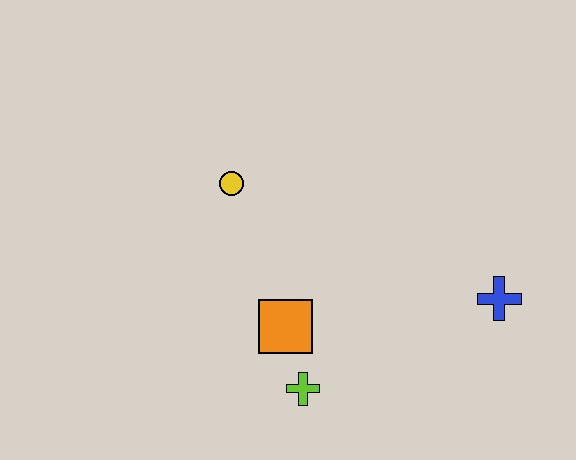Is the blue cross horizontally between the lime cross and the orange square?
No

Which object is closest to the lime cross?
The orange square is closest to the lime cross.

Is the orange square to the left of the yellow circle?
No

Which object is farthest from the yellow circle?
The blue cross is farthest from the yellow circle.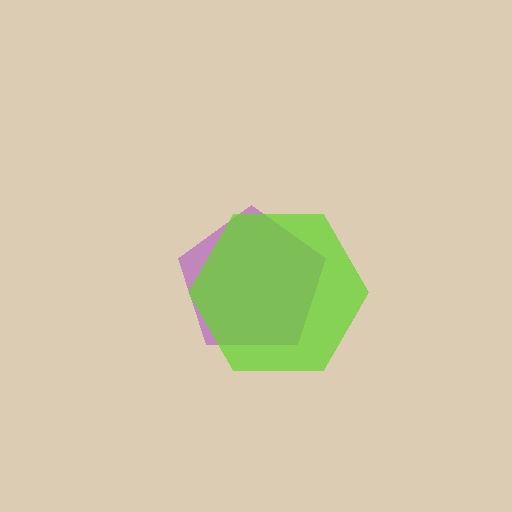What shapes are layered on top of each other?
The layered shapes are: a purple pentagon, a lime hexagon.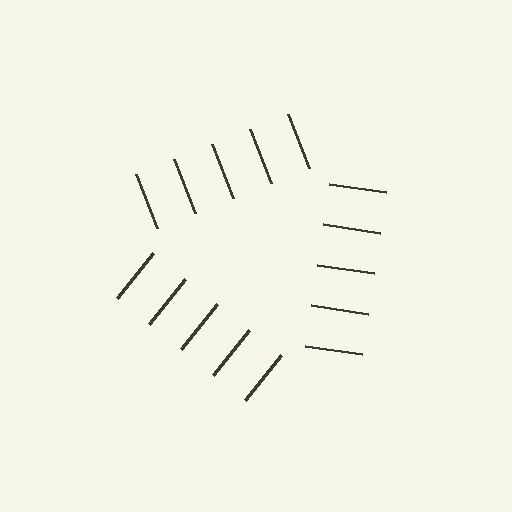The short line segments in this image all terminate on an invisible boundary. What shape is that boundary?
An illusory triangle — the line segments terminate on its edges but no continuous stroke is drawn.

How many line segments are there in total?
15 — 5 along each of the 3 edges.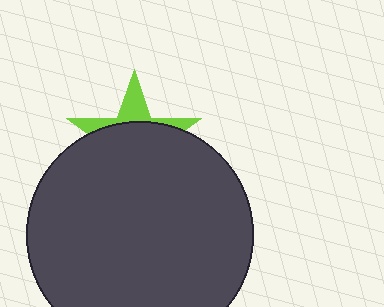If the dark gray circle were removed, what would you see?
You would see the complete lime star.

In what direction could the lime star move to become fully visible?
The lime star could move up. That would shift it out from behind the dark gray circle entirely.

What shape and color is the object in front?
The object in front is a dark gray circle.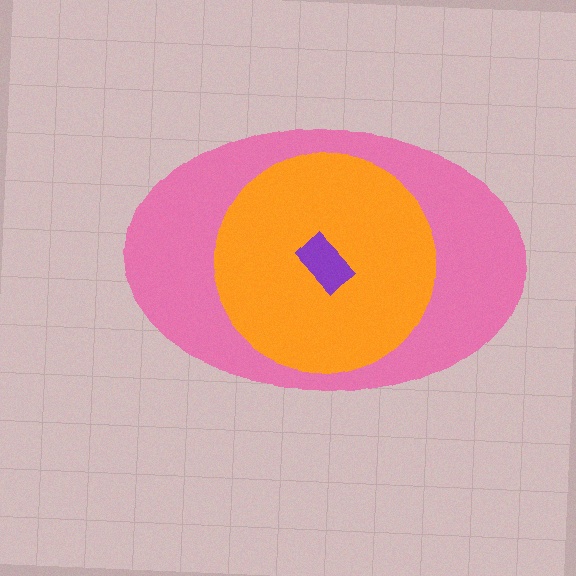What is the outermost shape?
The pink ellipse.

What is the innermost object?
The purple rectangle.